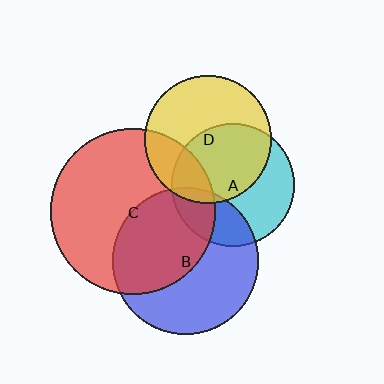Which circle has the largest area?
Circle C (red).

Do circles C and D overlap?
Yes.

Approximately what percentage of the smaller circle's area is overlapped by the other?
Approximately 25%.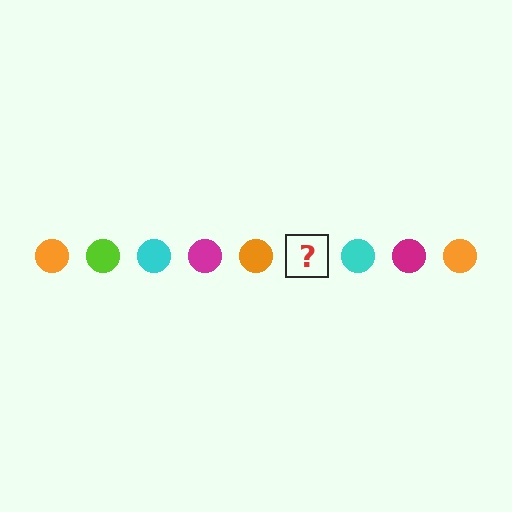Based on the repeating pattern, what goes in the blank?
The blank should be a lime circle.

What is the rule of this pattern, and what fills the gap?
The rule is that the pattern cycles through orange, lime, cyan, magenta circles. The gap should be filled with a lime circle.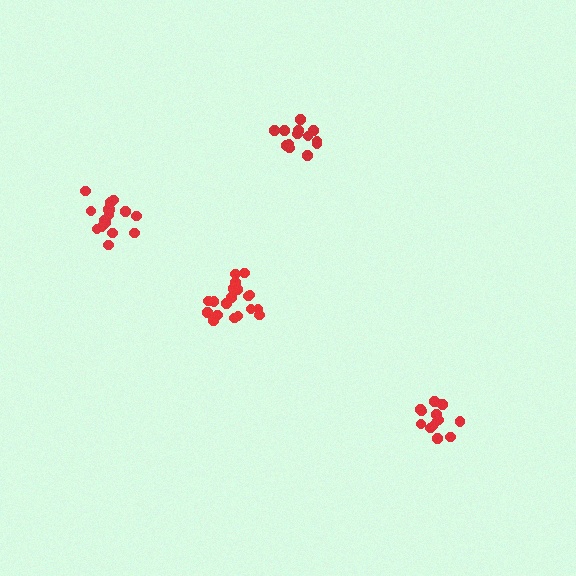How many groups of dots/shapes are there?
There are 4 groups.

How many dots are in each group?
Group 1: 13 dots, Group 2: 13 dots, Group 3: 19 dots, Group 4: 16 dots (61 total).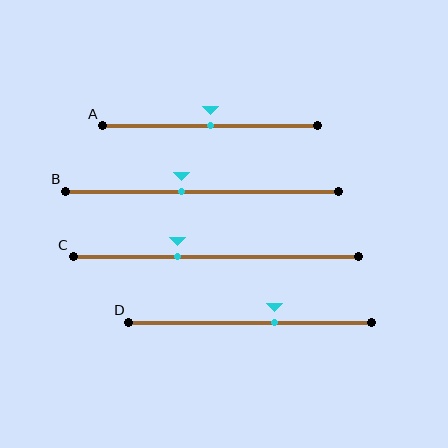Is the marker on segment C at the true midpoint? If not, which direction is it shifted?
No, the marker on segment C is shifted to the left by about 14% of the segment length.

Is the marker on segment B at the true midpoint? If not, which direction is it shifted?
No, the marker on segment B is shifted to the left by about 7% of the segment length.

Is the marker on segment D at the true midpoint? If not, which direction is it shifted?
No, the marker on segment D is shifted to the right by about 10% of the segment length.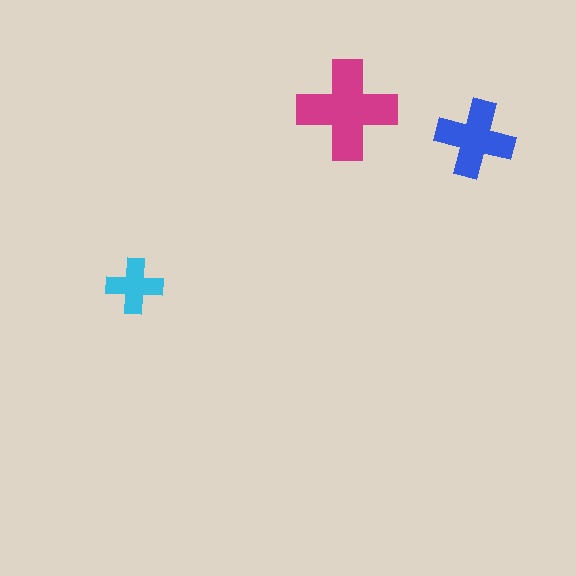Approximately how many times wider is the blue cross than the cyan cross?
About 1.5 times wider.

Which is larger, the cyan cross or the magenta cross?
The magenta one.